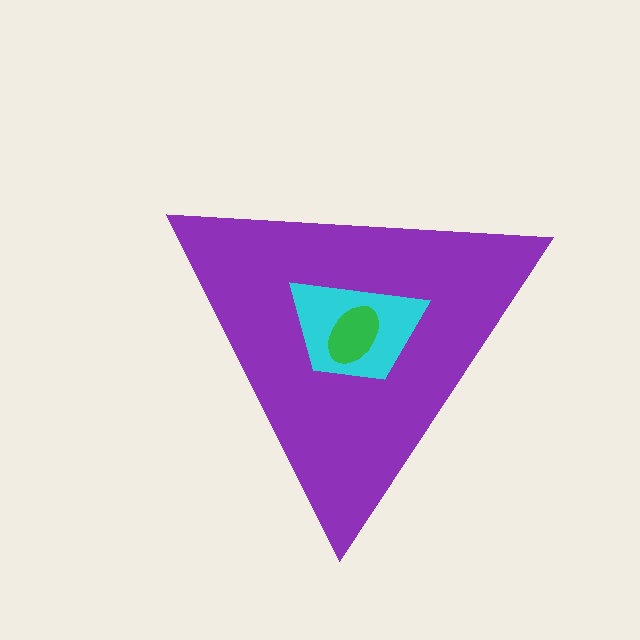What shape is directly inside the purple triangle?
The cyan trapezoid.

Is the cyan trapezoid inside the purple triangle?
Yes.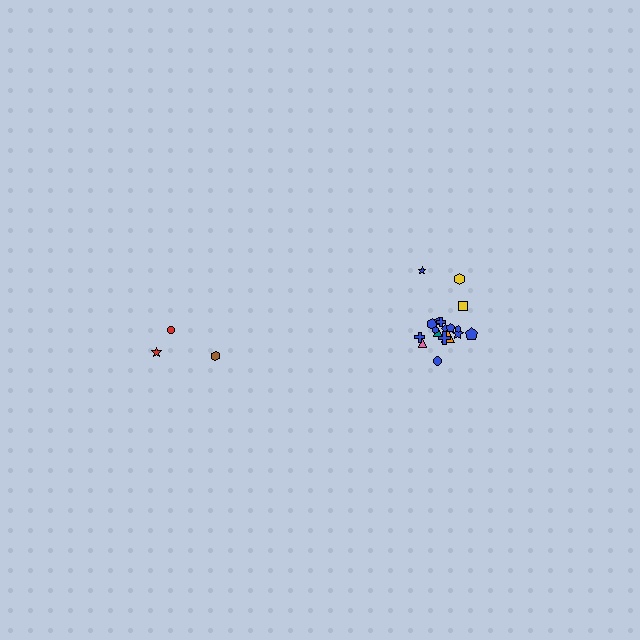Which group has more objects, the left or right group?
The right group.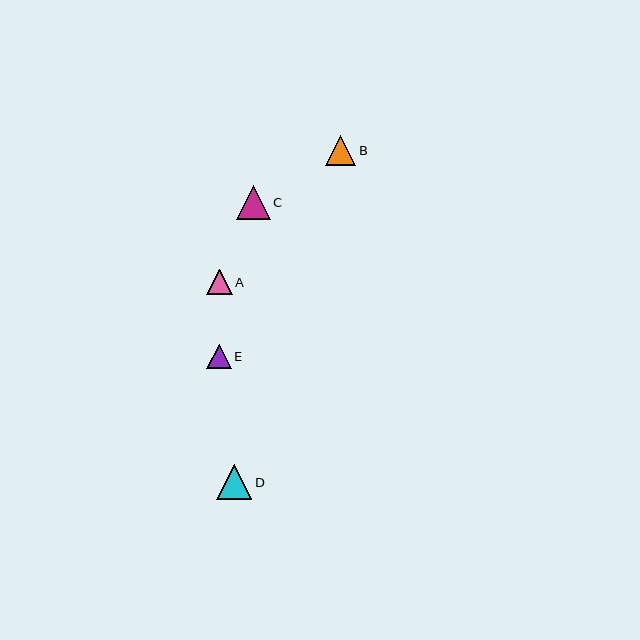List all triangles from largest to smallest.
From largest to smallest: D, C, B, A, E.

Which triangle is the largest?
Triangle D is the largest with a size of approximately 35 pixels.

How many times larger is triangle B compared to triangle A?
Triangle B is approximately 1.2 times the size of triangle A.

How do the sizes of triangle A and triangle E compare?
Triangle A and triangle E are approximately the same size.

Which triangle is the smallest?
Triangle E is the smallest with a size of approximately 24 pixels.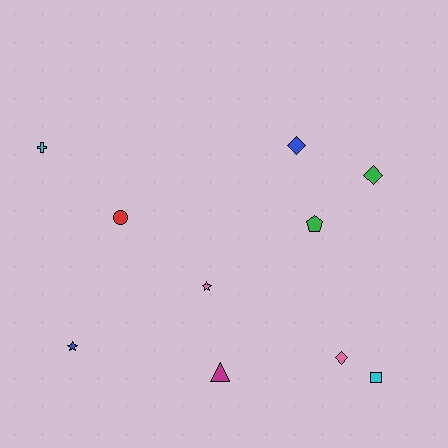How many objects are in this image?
There are 10 objects.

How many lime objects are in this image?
There are no lime objects.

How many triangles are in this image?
There is 1 triangle.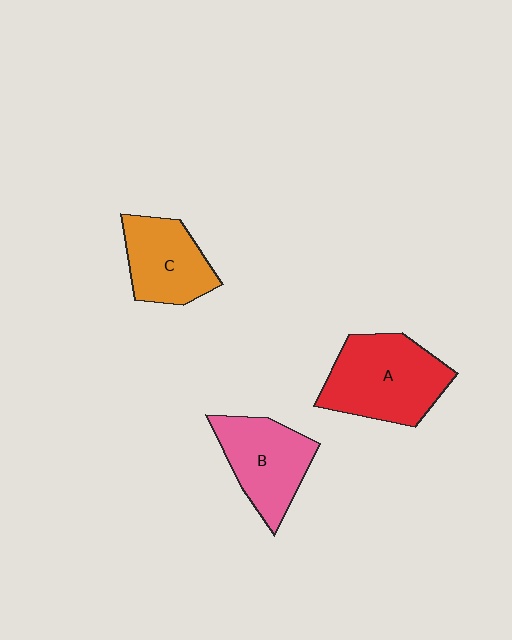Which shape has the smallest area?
Shape C (orange).